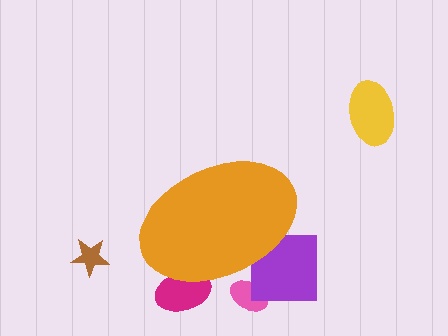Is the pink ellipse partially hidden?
Yes, the pink ellipse is partially hidden behind the orange ellipse.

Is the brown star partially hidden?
No, the brown star is fully visible.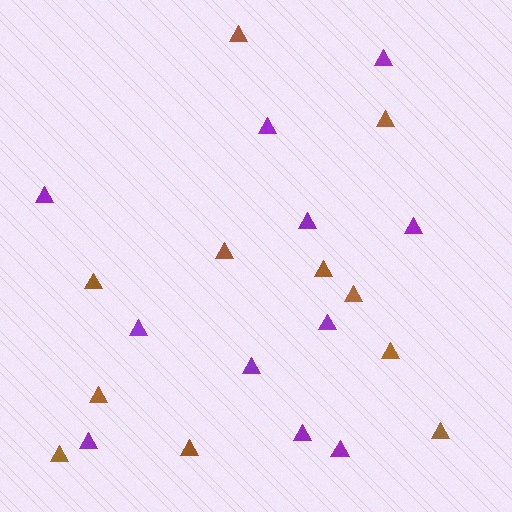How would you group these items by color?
There are 2 groups: one group of brown triangles (11) and one group of purple triangles (11).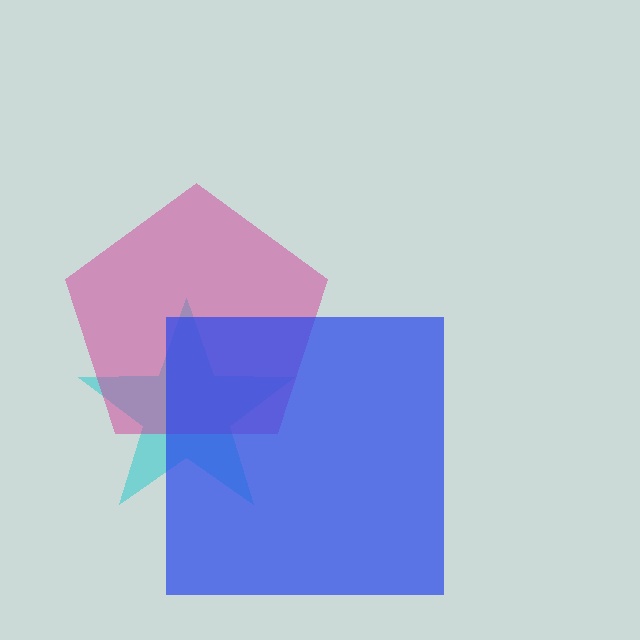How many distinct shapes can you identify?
There are 3 distinct shapes: a cyan star, a magenta pentagon, a blue square.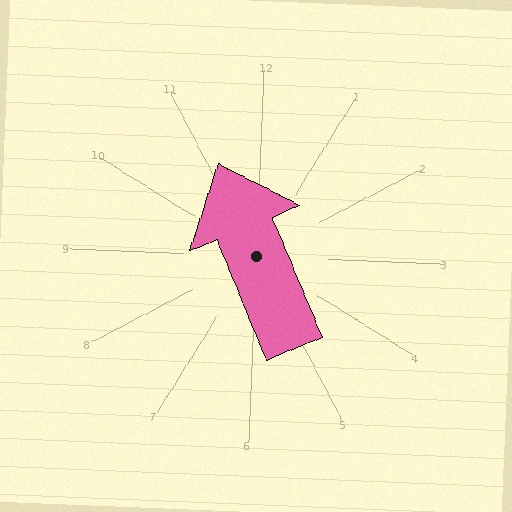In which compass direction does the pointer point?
Northwest.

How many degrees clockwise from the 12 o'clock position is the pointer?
Approximately 335 degrees.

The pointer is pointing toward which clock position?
Roughly 11 o'clock.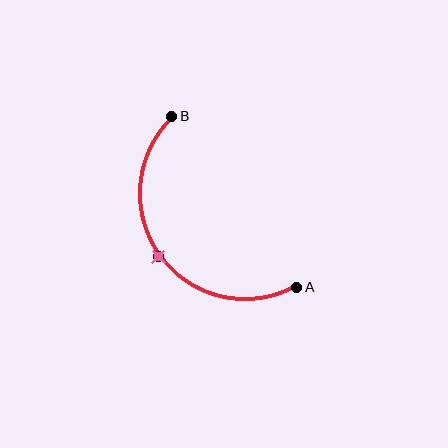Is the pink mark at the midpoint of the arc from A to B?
Yes. The pink mark lies on the arc at equal arc-length from both A and B — it is the arc midpoint.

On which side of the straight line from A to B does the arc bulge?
The arc bulges below and to the left of the straight line connecting A and B.